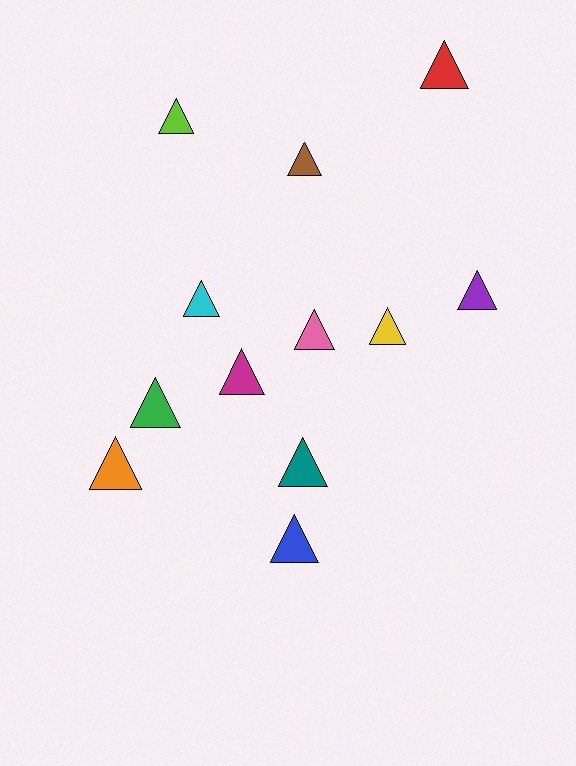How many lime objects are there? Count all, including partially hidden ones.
There is 1 lime object.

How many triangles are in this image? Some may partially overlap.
There are 12 triangles.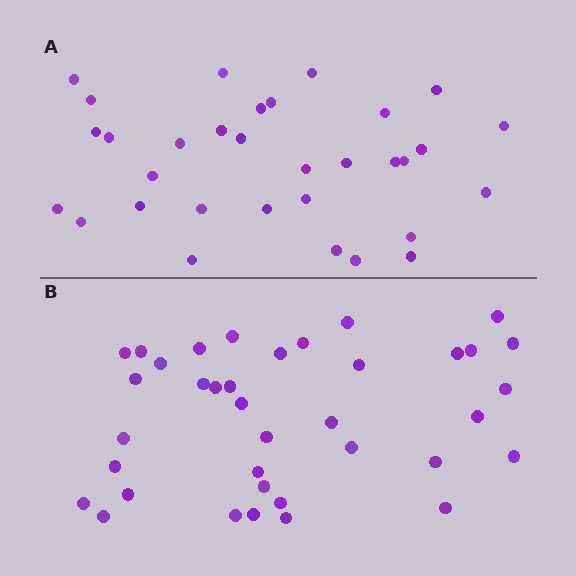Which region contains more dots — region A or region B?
Region B (the bottom region) has more dots.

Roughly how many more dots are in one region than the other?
Region B has about 5 more dots than region A.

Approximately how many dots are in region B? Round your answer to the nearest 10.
About 40 dots. (The exact count is 37, which rounds to 40.)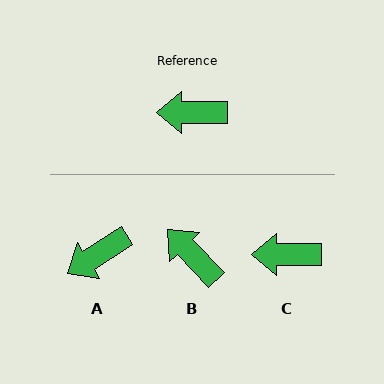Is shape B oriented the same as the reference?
No, it is off by about 46 degrees.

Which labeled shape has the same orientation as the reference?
C.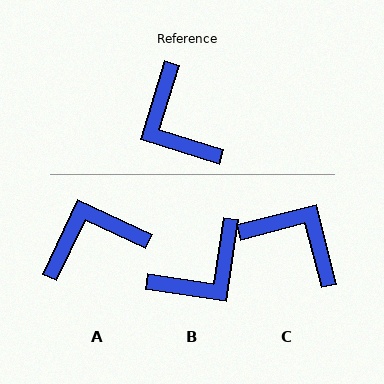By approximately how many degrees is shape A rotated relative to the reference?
Approximately 98 degrees clockwise.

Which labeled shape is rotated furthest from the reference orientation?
C, about 148 degrees away.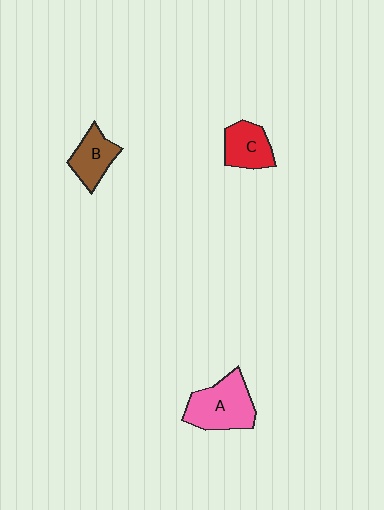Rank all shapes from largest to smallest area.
From largest to smallest: A (pink), C (red), B (brown).